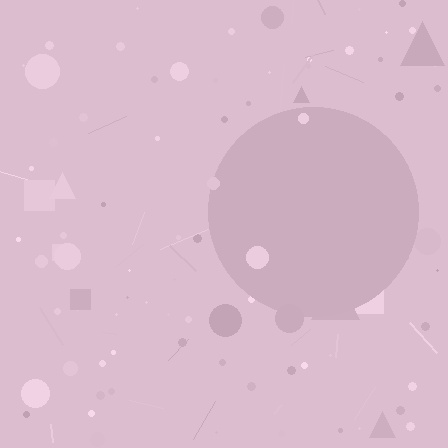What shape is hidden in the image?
A circle is hidden in the image.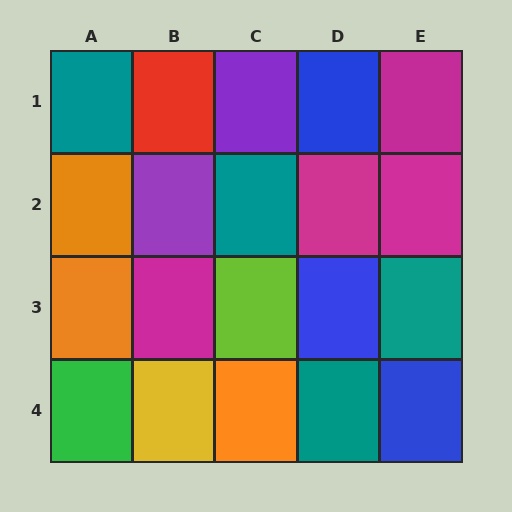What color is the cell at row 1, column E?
Magenta.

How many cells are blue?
3 cells are blue.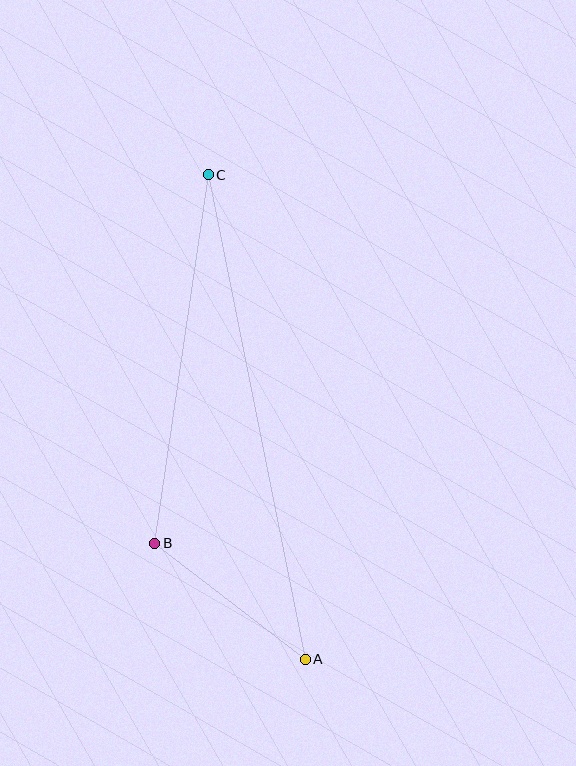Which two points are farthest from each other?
Points A and C are farthest from each other.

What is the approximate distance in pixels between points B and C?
The distance between B and C is approximately 372 pixels.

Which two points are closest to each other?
Points A and B are closest to each other.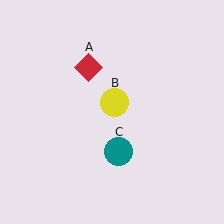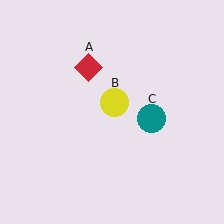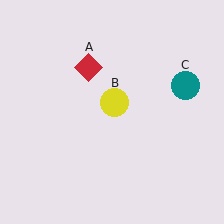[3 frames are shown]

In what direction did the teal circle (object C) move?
The teal circle (object C) moved up and to the right.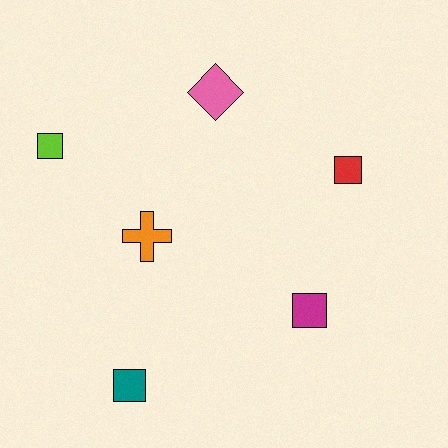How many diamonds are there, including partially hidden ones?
There is 1 diamond.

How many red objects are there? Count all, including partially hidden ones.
There is 1 red object.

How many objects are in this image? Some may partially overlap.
There are 6 objects.